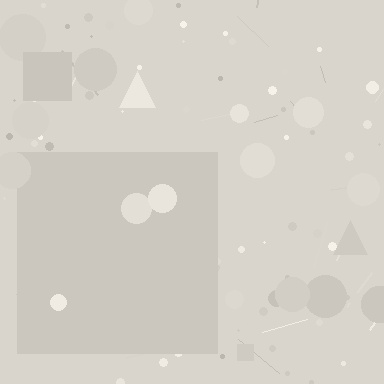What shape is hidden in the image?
A square is hidden in the image.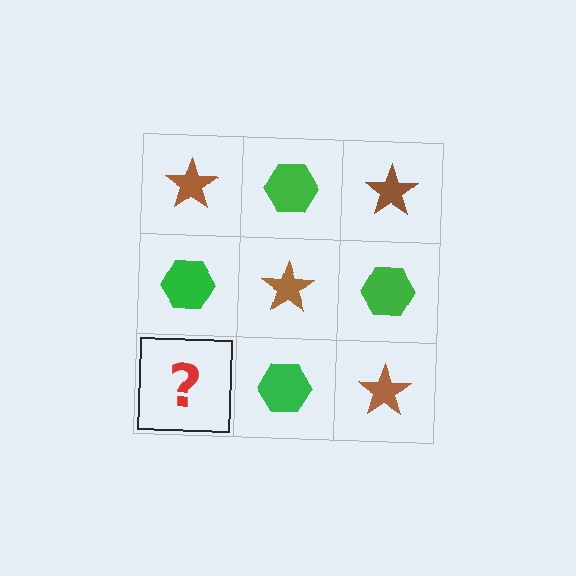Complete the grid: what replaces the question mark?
The question mark should be replaced with a brown star.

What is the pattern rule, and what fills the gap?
The rule is that it alternates brown star and green hexagon in a checkerboard pattern. The gap should be filled with a brown star.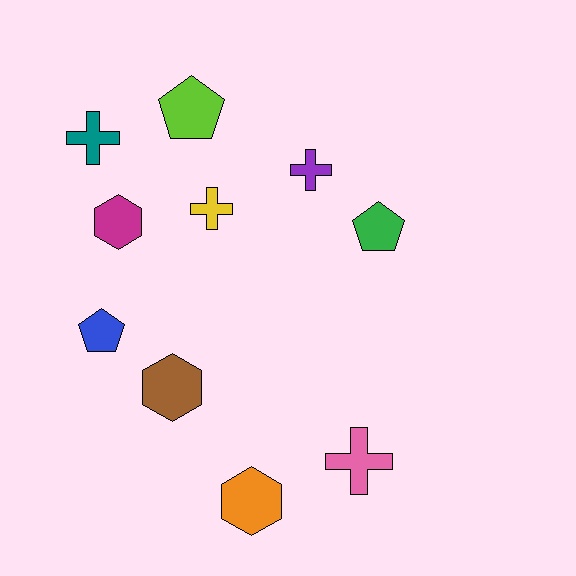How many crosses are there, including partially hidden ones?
There are 4 crosses.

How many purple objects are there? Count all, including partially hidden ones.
There is 1 purple object.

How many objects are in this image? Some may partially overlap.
There are 10 objects.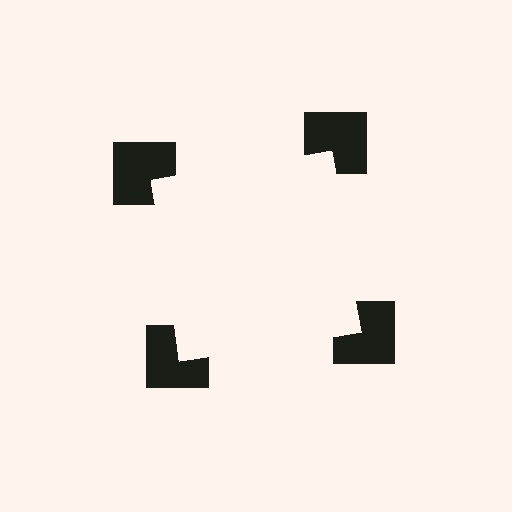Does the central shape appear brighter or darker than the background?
It typically appears slightly brighter than the background, even though no actual brightness change is drawn.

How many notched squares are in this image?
There are 4 — one at each vertex of the illusory square.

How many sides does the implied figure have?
4 sides.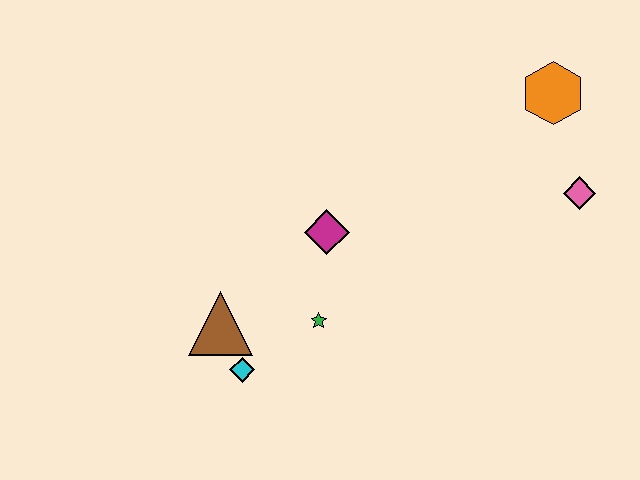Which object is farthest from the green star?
The orange hexagon is farthest from the green star.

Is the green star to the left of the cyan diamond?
No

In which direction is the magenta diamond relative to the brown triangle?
The magenta diamond is to the right of the brown triangle.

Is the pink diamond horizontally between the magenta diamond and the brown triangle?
No